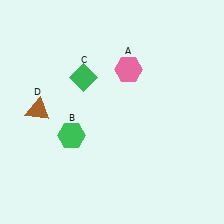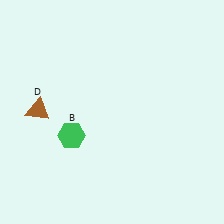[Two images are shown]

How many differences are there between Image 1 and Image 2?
There are 2 differences between the two images.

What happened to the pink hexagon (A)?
The pink hexagon (A) was removed in Image 2. It was in the top-right area of Image 1.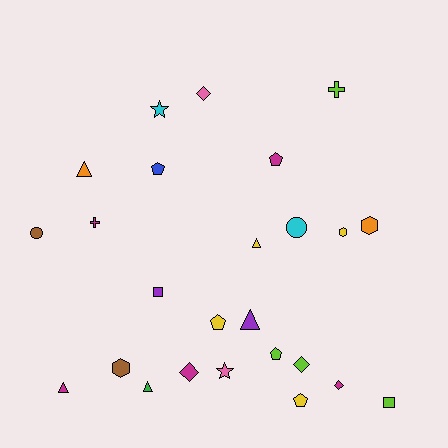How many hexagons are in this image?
There are 3 hexagons.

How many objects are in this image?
There are 25 objects.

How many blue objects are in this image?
There is 1 blue object.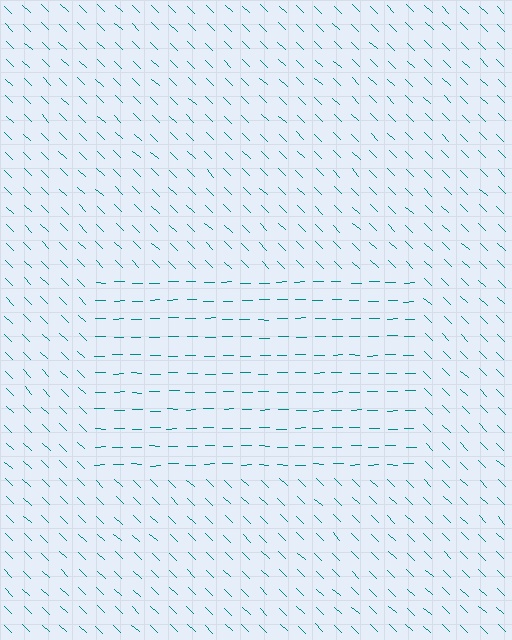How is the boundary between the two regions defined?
The boundary is defined purely by a change in line orientation (approximately 45 degrees difference). All lines are the same color and thickness.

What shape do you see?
I see a rectangle.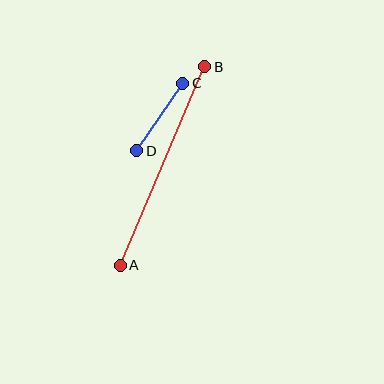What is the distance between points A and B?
The distance is approximately 216 pixels.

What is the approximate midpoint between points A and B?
The midpoint is at approximately (162, 166) pixels.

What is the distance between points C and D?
The distance is approximately 82 pixels.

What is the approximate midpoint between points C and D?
The midpoint is at approximately (160, 117) pixels.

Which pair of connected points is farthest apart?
Points A and B are farthest apart.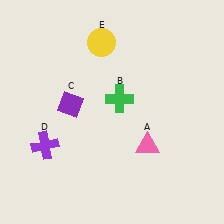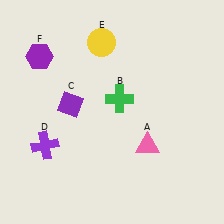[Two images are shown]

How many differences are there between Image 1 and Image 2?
There is 1 difference between the two images.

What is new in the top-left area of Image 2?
A purple hexagon (F) was added in the top-left area of Image 2.